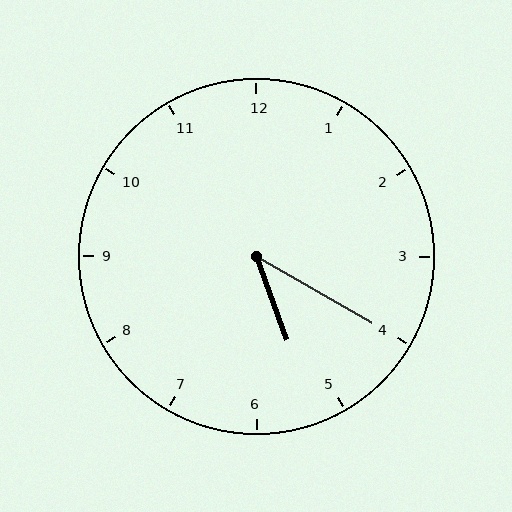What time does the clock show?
5:20.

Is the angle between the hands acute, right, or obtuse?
It is acute.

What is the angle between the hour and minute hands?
Approximately 40 degrees.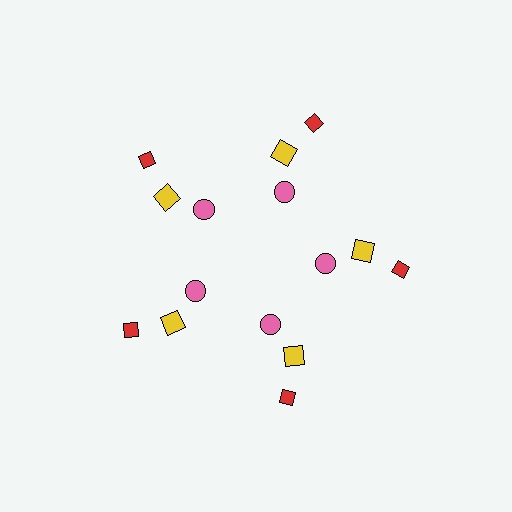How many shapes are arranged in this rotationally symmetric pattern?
There are 15 shapes, arranged in 5 groups of 3.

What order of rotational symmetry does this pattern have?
This pattern has 5-fold rotational symmetry.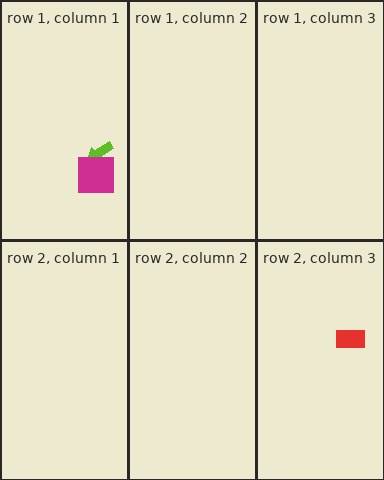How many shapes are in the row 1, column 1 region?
2.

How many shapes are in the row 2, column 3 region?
1.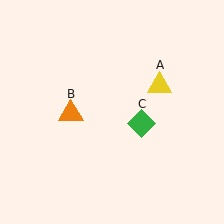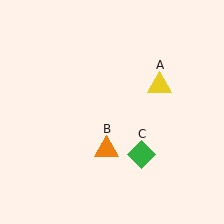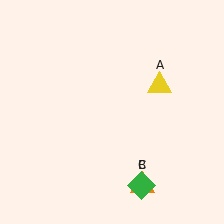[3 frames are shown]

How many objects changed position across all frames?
2 objects changed position: orange triangle (object B), green diamond (object C).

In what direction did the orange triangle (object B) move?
The orange triangle (object B) moved down and to the right.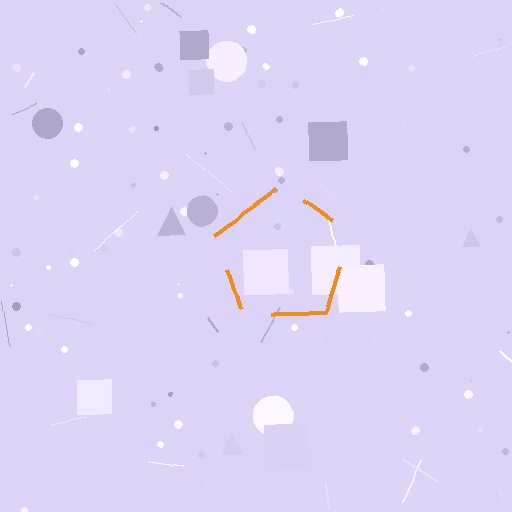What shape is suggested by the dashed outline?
The dashed outline suggests a pentagon.